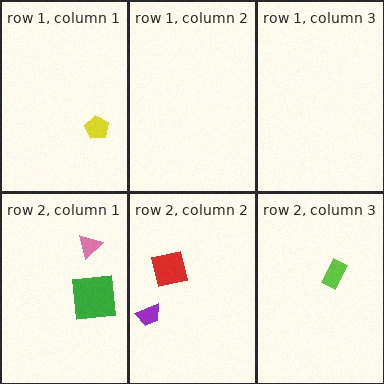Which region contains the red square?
The row 2, column 2 region.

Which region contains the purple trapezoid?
The row 2, column 2 region.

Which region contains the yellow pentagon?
The row 1, column 1 region.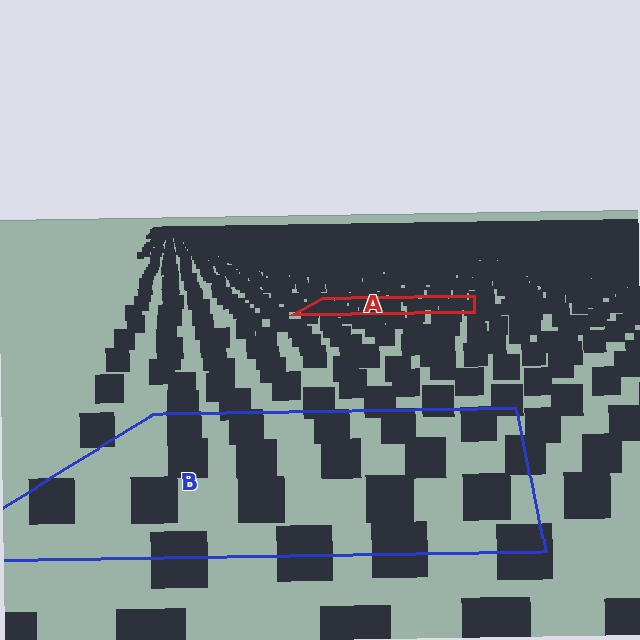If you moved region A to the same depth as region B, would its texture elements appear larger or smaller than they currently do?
They would appear larger. At a closer depth, the same texture elements are projected at a bigger on-screen size.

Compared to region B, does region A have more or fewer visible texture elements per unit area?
Region A has more texture elements per unit area — they are packed more densely because it is farther away.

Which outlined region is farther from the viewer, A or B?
Region A is farther from the viewer — the texture elements inside it appear smaller and more densely packed.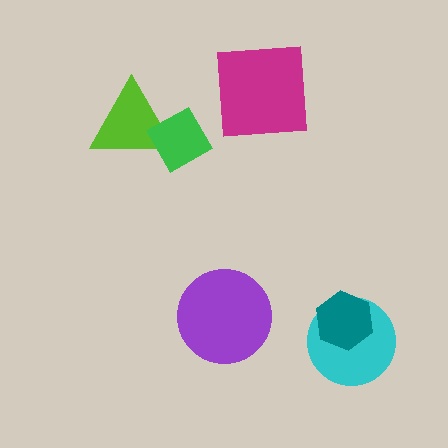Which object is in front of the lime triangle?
The green diamond is in front of the lime triangle.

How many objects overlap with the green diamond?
1 object overlaps with the green diamond.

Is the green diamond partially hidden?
No, no other shape covers it.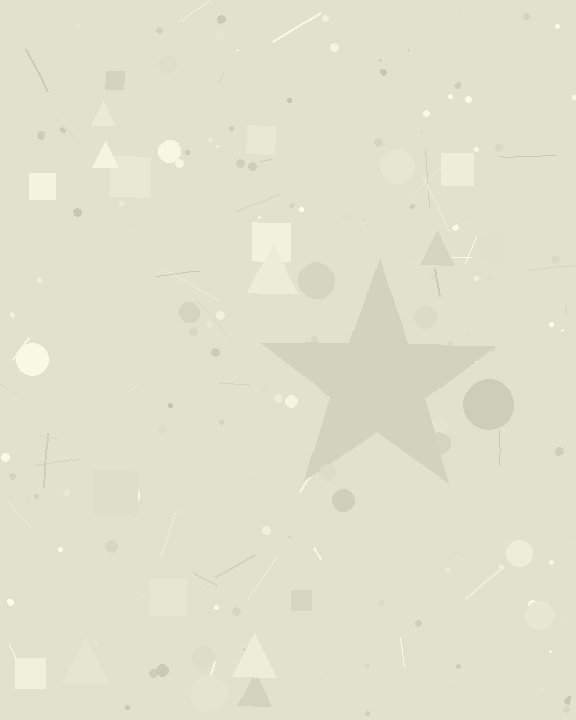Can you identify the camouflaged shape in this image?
The camouflaged shape is a star.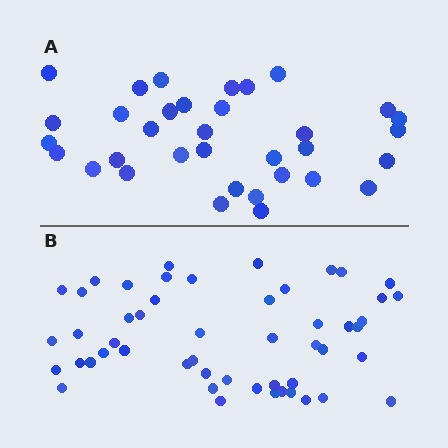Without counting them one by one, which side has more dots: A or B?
Region B (the bottom region) has more dots.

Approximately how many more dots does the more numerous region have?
Region B has approximately 15 more dots than region A.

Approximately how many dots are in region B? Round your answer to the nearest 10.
About 50 dots. (The exact count is 51, which rounds to 50.)